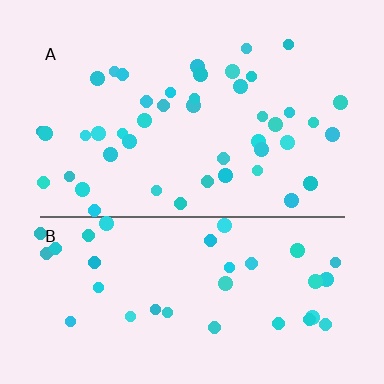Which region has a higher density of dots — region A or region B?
A (the top).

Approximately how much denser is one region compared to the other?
Approximately 1.3× — region A over region B.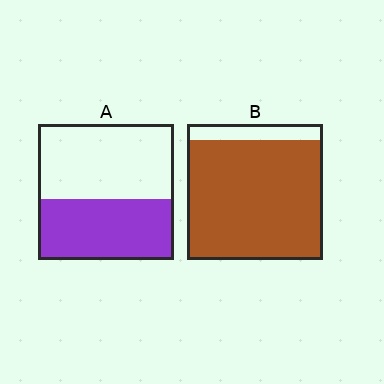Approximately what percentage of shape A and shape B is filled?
A is approximately 45% and B is approximately 90%.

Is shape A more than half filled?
No.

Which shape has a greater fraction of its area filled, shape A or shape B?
Shape B.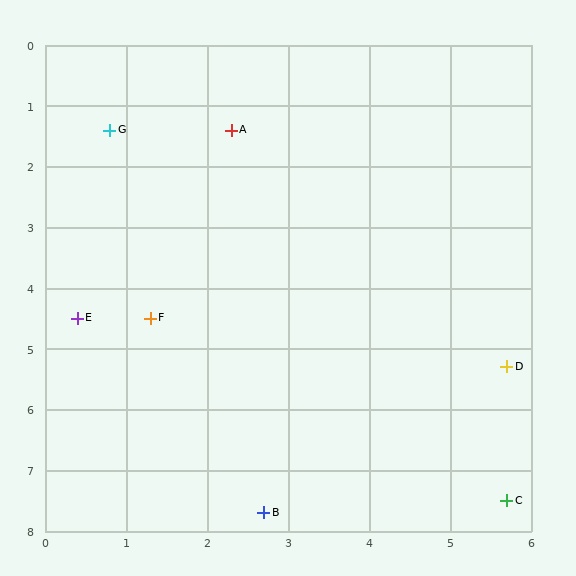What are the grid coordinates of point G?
Point G is at approximately (0.8, 1.4).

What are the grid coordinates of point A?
Point A is at approximately (2.3, 1.4).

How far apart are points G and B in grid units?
Points G and B are about 6.6 grid units apart.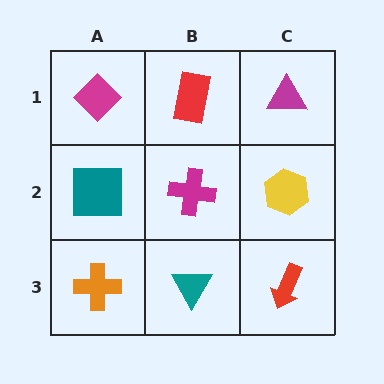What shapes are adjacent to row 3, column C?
A yellow hexagon (row 2, column C), a teal triangle (row 3, column B).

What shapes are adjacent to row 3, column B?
A magenta cross (row 2, column B), an orange cross (row 3, column A), a red arrow (row 3, column C).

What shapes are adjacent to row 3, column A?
A teal square (row 2, column A), a teal triangle (row 3, column B).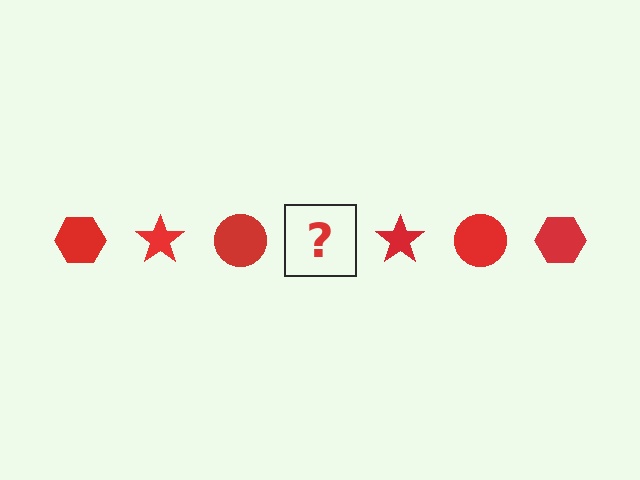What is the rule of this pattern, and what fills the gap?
The rule is that the pattern cycles through hexagon, star, circle shapes in red. The gap should be filled with a red hexagon.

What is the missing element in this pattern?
The missing element is a red hexagon.